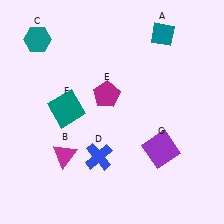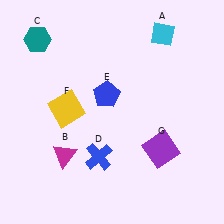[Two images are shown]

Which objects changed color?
A changed from teal to cyan. E changed from magenta to blue. F changed from teal to yellow.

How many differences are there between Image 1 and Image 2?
There are 3 differences between the two images.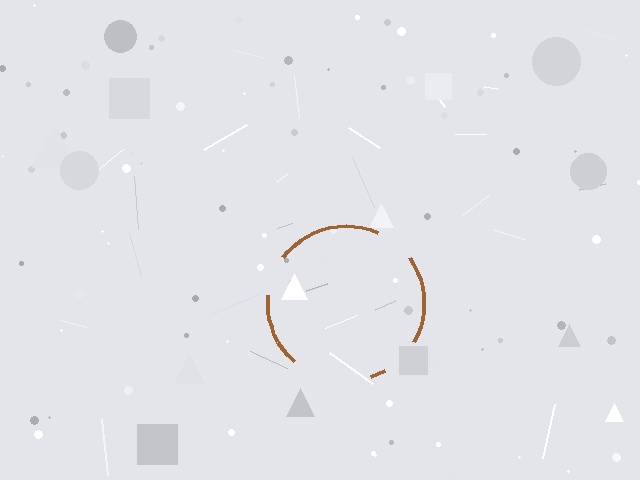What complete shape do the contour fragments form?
The contour fragments form a circle.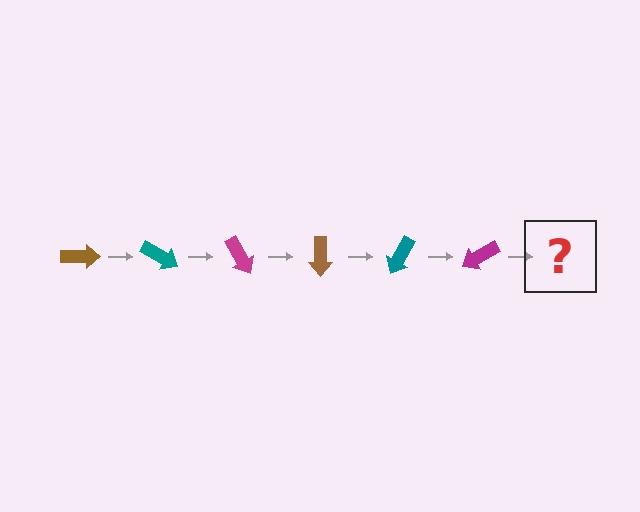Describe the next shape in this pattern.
It should be a brown arrow, rotated 180 degrees from the start.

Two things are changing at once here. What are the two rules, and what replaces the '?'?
The two rules are that it rotates 30 degrees each step and the color cycles through brown, teal, and magenta. The '?' should be a brown arrow, rotated 180 degrees from the start.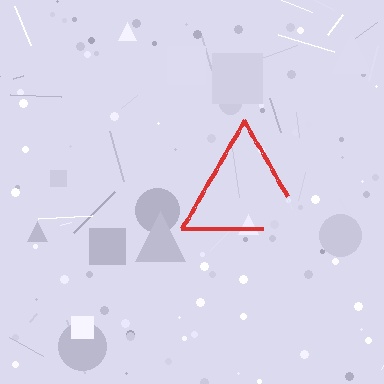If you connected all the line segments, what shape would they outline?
They would outline a triangle.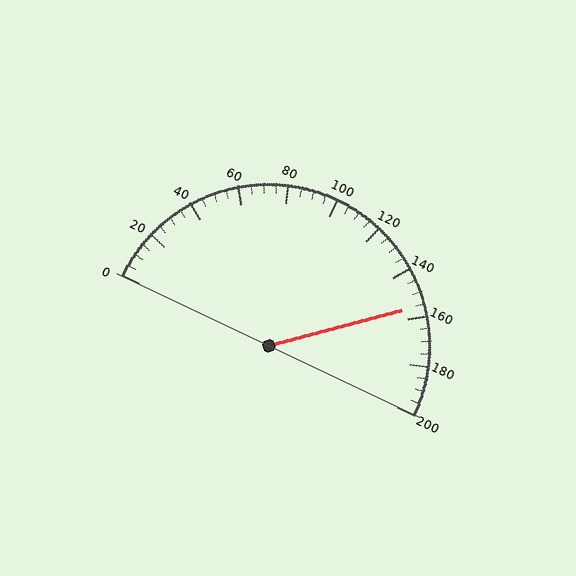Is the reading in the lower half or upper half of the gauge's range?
The reading is in the upper half of the range (0 to 200).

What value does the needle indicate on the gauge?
The needle indicates approximately 155.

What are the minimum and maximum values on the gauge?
The gauge ranges from 0 to 200.